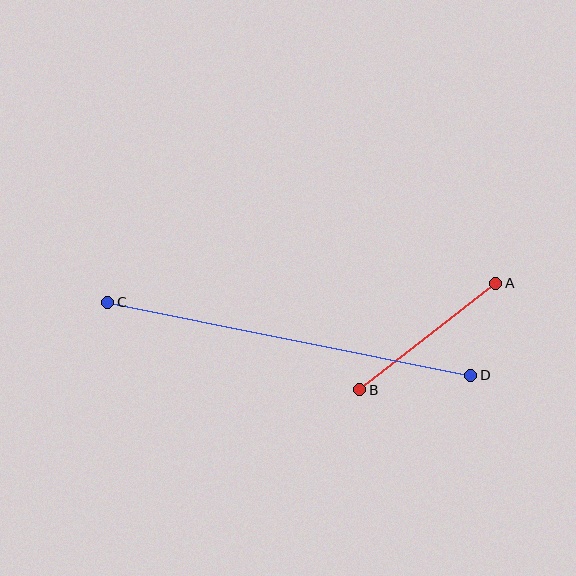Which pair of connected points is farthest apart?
Points C and D are farthest apart.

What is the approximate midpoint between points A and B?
The midpoint is at approximately (428, 336) pixels.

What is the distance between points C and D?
The distance is approximately 370 pixels.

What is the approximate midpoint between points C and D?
The midpoint is at approximately (289, 339) pixels.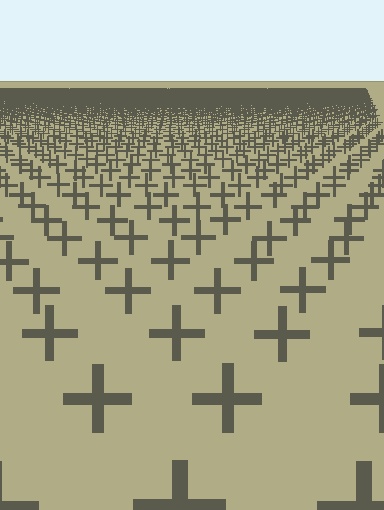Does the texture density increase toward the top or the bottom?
Density increases toward the top.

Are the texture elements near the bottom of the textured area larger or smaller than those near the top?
Larger. Near the bottom, elements are closer to the viewer and appear at a bigger on-screen size.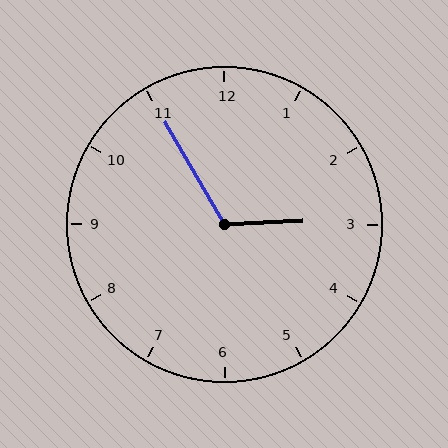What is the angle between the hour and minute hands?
Approximately 118 degrees.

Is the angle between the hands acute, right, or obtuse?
It is obtuse.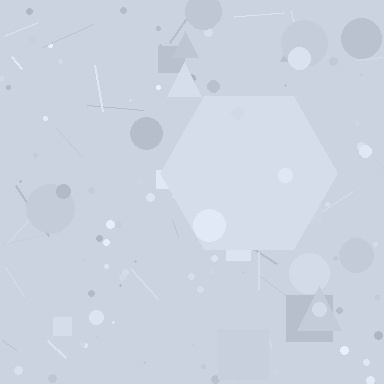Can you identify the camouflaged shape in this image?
The camouflaged shape is a hexagon.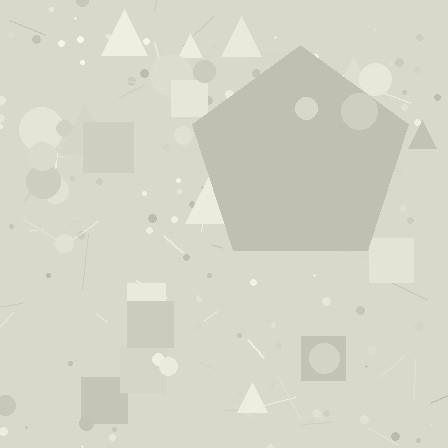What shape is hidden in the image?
A pentagon is hidden in the image.